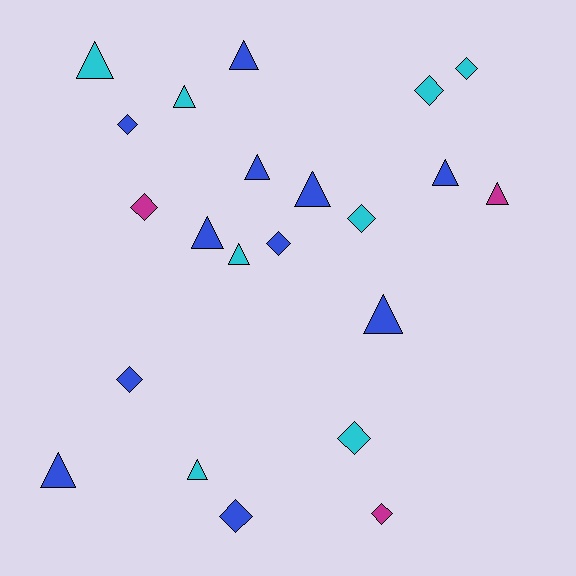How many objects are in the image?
There are 22 objects.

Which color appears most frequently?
Blue, with 11 objects.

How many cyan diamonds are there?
There are 4 cyan diamonds.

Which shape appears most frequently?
Triangle, with 12 objects.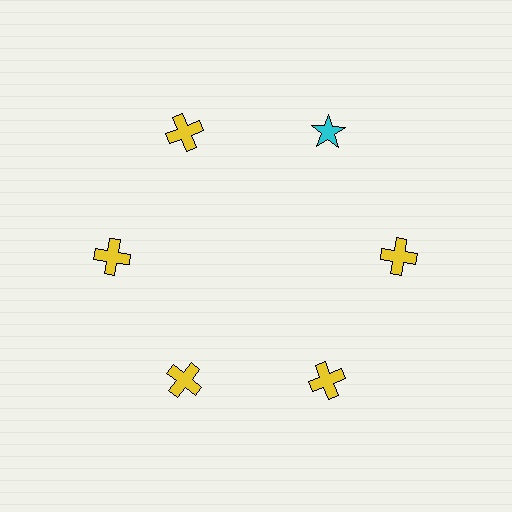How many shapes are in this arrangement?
There are 6 shapes arranged in a ring pattern.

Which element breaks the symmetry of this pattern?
The cyan star at roughly the 1 o'clock position breaks the symmetry. All other shapes are yellow crosses.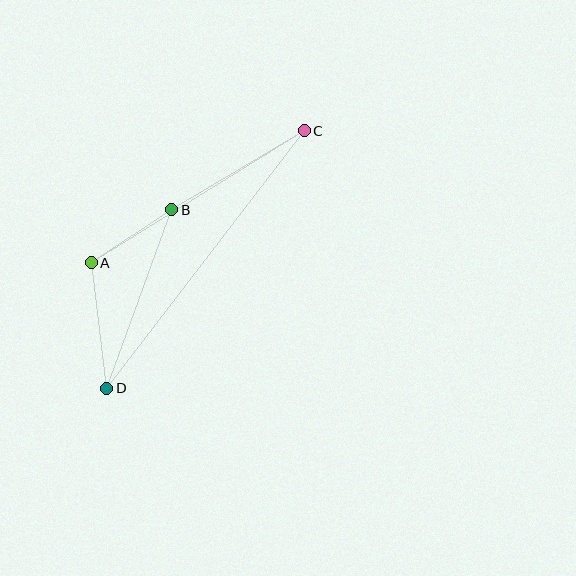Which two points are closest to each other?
Points A and B are closest to each other.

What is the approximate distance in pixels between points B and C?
The distance between B and C is approximately 154 pixels.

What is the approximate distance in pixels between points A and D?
The distance between A and D is approximately 126 pixels.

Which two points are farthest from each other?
Points C and D are farthest from each other.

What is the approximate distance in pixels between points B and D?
The distance between B and D is approximately 190 pixels.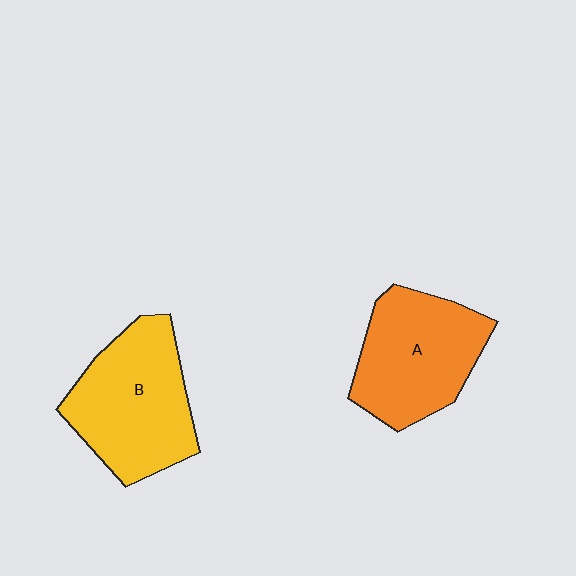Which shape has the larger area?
Shape B (yellow).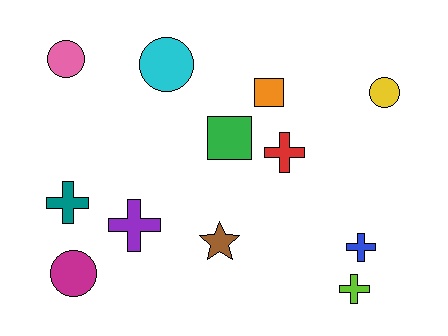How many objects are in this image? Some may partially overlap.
There are 12 objects.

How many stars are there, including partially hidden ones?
There is 1 star.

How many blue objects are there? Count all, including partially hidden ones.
There is 1 blue object.